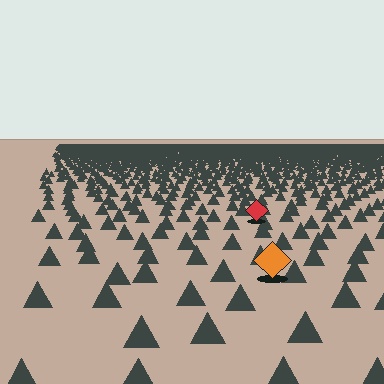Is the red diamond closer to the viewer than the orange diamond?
No. The orange diamond is closer — you can tell from the texture gradient: the ground texture is coarser near it.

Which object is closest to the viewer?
The orange diamond is closest. The texture marks near it are larger and more spread out.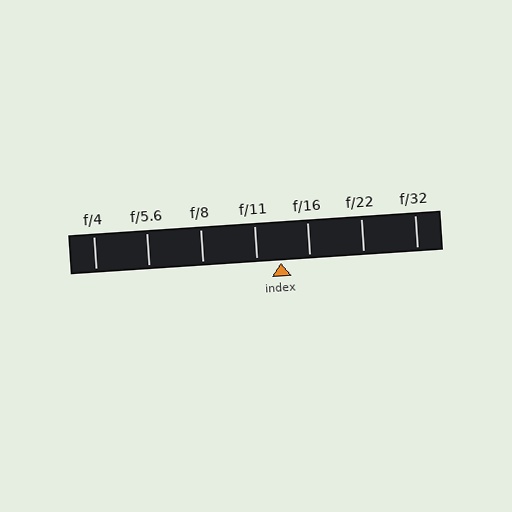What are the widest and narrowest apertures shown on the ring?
The widest aperture shown is f/4 and the narrowest is f/32.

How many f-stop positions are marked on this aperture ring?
There are 7 f-stop positions marked.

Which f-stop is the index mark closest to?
The index mark is closest to f/11.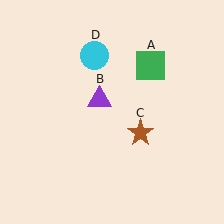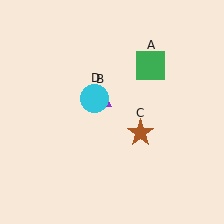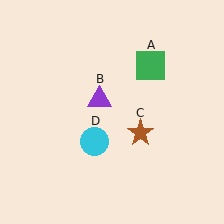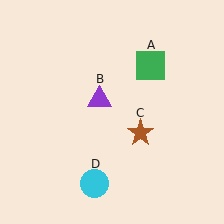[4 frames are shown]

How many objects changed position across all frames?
1 object changed position: cyan circle (object D).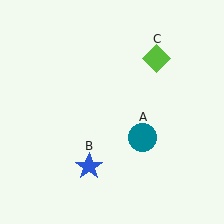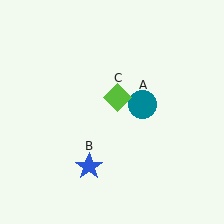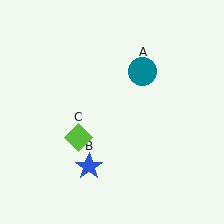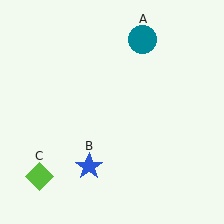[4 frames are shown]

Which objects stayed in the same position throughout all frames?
Blue star (object B) remained stationary.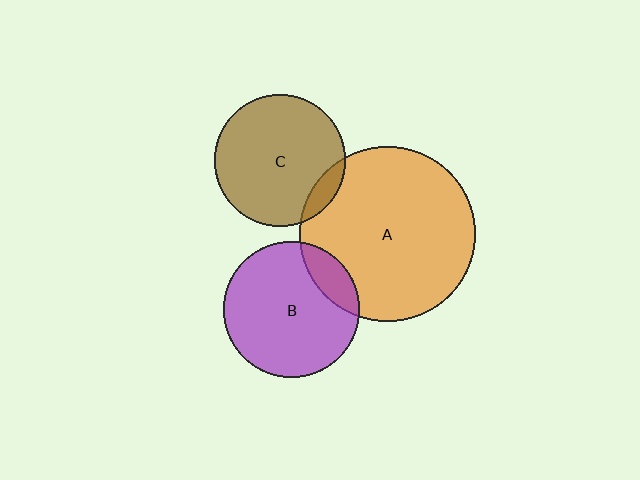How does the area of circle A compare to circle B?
Approximately 1.7 times.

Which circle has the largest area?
Circle A (orange).